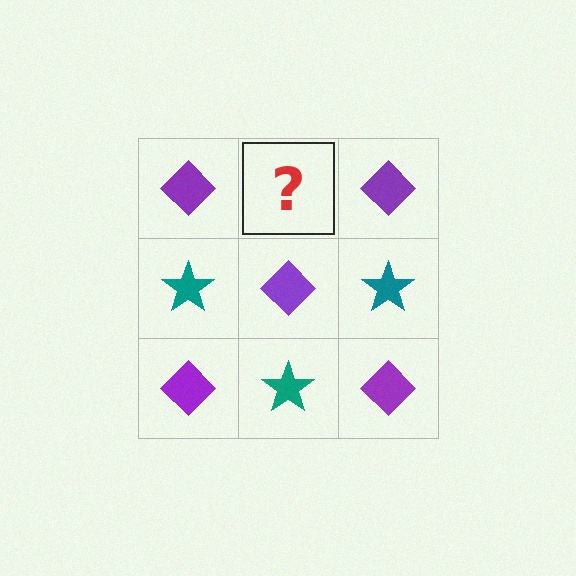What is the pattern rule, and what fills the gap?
The rule is that it alternates purple diamond and teal star in a checkerboard pattern. The gap should be filled with a teal star.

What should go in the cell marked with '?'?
The missing cell should contain a teal star.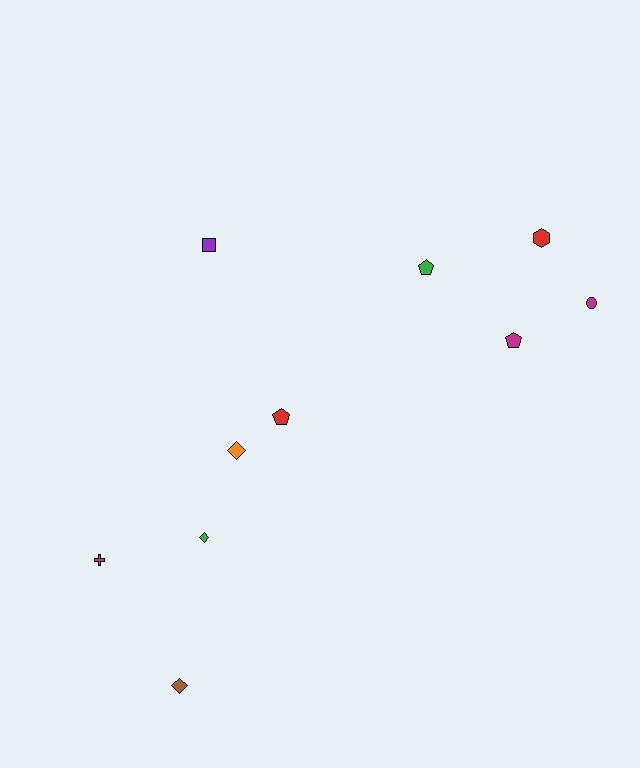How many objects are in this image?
There are 10 objects.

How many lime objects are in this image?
There are no lime objects.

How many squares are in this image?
There is 1 square.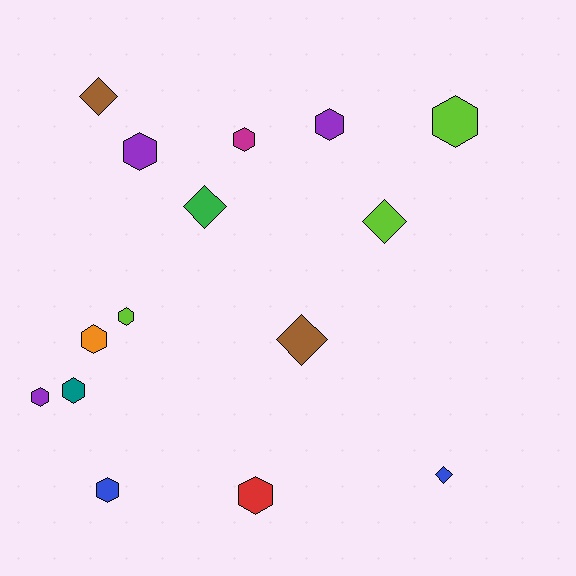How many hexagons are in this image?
There are 10 hexagons.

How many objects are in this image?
There are 15 objects.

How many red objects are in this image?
There is 1 red object.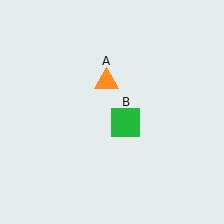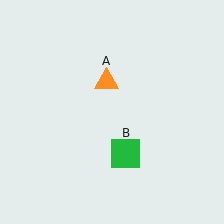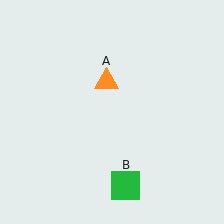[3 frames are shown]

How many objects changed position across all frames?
1 object changed position: green square (object B).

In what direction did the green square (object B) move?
The green square (object B) moved down.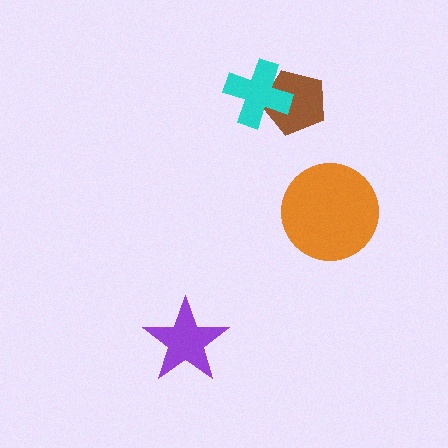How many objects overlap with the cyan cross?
1 object overlaps with the cyan cross.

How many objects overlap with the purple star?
0 objects overlap with the purple star.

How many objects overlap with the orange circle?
0 objects overlap with the orange circle.